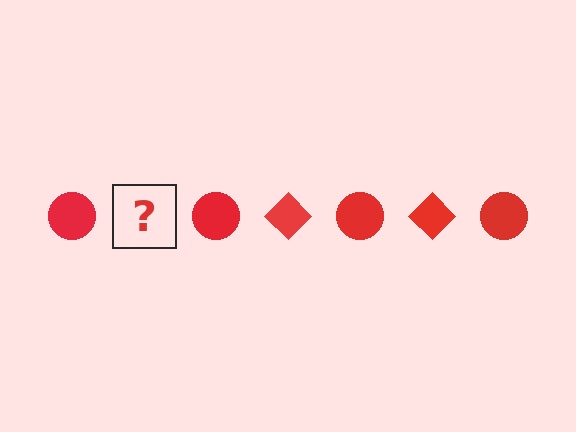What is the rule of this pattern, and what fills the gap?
The rule is that the pattern cycles through circle, diamond shapes in red. The gap should be filled with a red diamond.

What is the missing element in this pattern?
The missing element is a red diamond.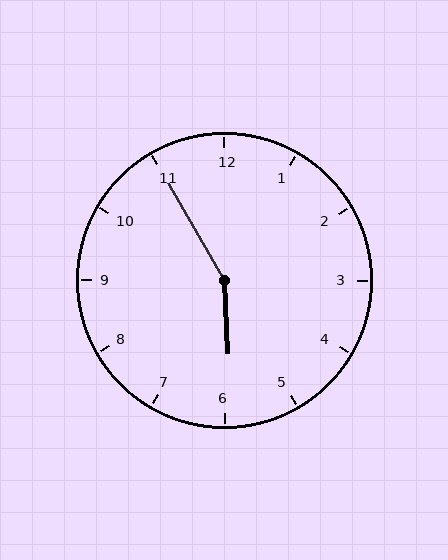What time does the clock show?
5:55.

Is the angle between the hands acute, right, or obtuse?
It is obtuse.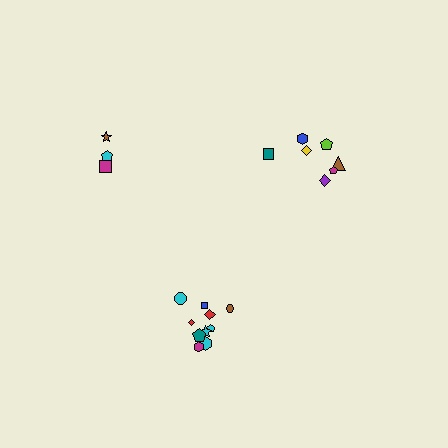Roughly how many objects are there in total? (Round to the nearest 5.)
Roughly 20 objects in total.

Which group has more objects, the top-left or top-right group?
The top-right group.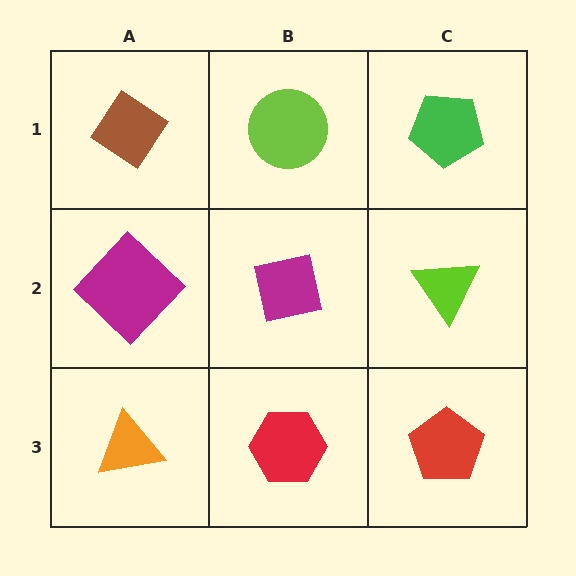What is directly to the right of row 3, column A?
A red hexagon.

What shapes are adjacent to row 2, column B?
A lime circle (row 1, column B), a red hexagon (row 3, column B), a magenta diamond (row 2, column A), a lime triangle (row 2, column C).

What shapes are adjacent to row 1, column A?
A magenta diamond (row 2, column A), a lime circle (row 1, column B).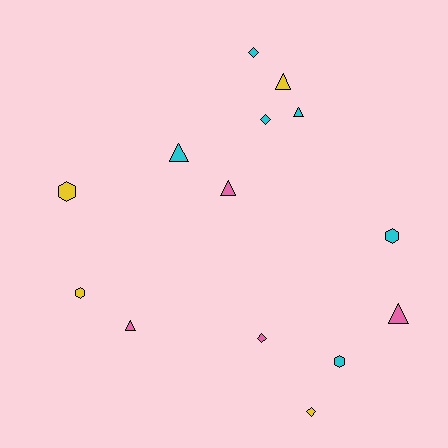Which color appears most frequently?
Cyan, with 6 objects.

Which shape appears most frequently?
Triangle, with 6 objects.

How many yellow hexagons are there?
There are 2 yellow hexagons.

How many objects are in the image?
There are 14 objects.